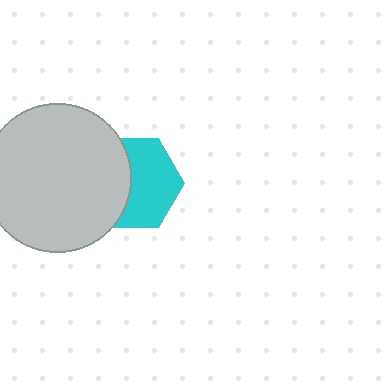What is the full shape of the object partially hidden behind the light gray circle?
The partially hidden object is a cyan hexagon.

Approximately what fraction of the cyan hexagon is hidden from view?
Roughly 43% of the cyan hexagon is hidden behind the light gray circle.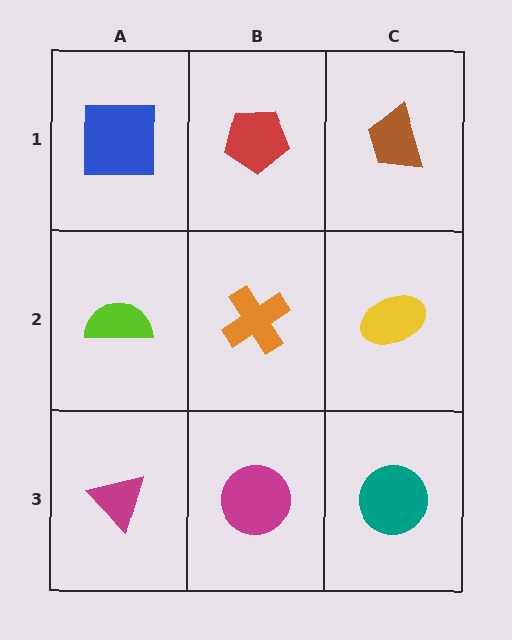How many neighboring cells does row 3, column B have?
3.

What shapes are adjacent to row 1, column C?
A yellow ellipse (row 2, column C), a red pentagon (row 1, column B).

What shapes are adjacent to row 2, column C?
A brown trapezoid (row 1, column C), a teal circle (row 3, column C), an orange cross (row 2, column B).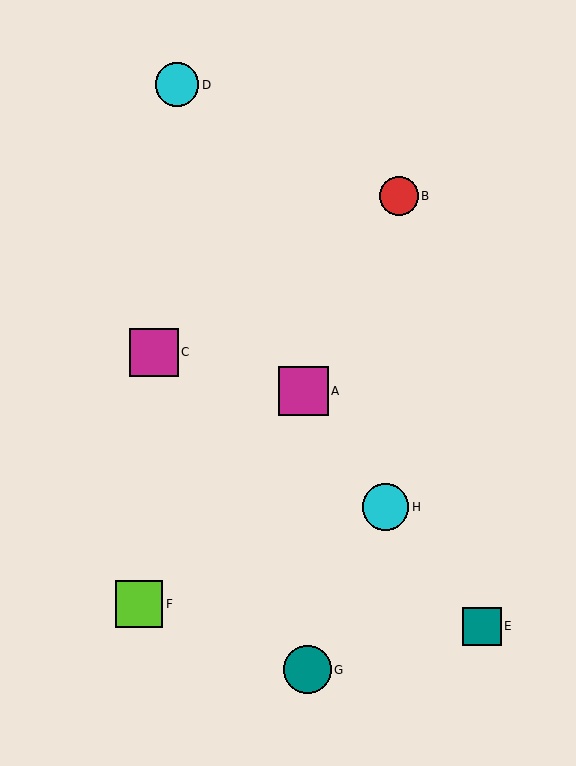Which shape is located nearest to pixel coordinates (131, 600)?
The lime square (labeled F) at (139, 604) is nearest to that location.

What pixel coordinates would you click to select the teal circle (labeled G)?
Click at (308, 670) to select the teal circle G.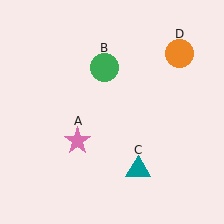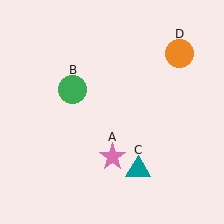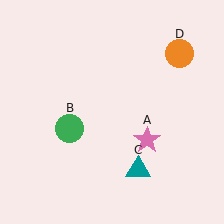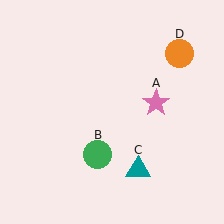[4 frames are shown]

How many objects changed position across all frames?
2 objects changed position: pink star (object A), green circle (object B).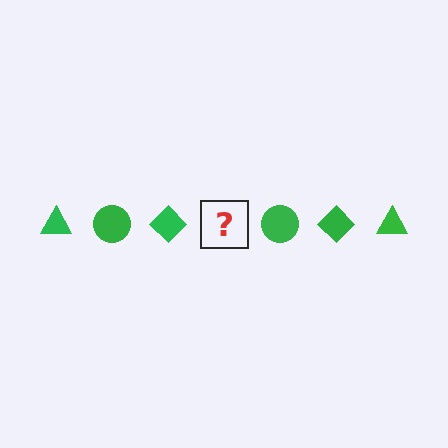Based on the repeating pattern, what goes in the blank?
The blank should be a green triangle.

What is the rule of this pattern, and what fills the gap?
The rule is that the pattern cycles through triangle, circle, diamond shapes in green. The gap should be filled with a green triangle.